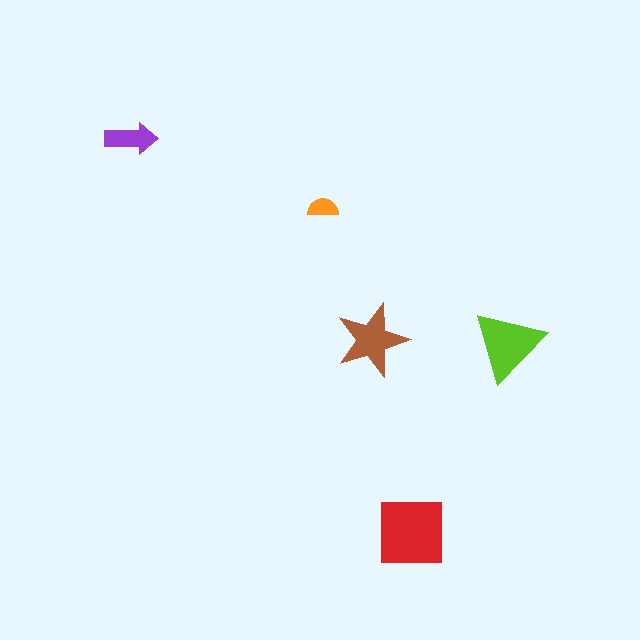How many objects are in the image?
There are 5 objects in the image.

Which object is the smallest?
The orange semicircle.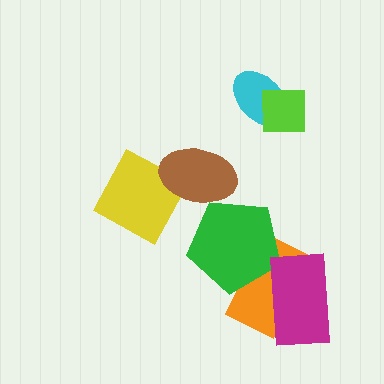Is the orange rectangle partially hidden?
Yes, it is partially covered by another shape.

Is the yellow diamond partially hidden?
Yes, it is partially covered by another shape.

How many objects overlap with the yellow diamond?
1 object overlaps with the yellow diamond.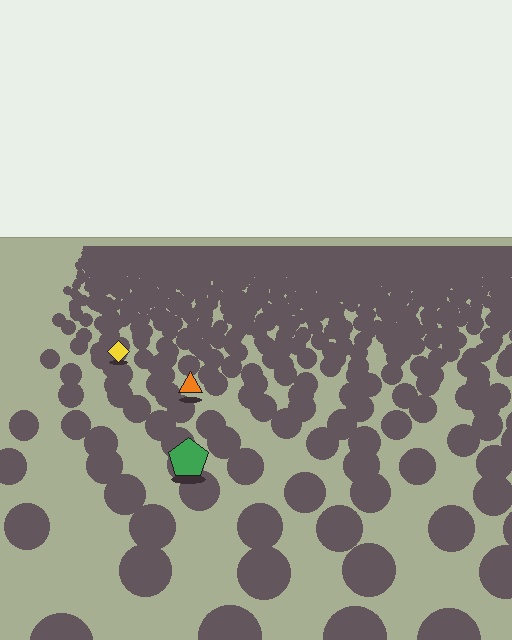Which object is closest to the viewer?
The green pentagon is closest. The texture marks near it are larger and more spread out.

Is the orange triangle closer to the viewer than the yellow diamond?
Yes. The orange triangle is closer — you can tell from the texture gradient: the ground texture is coarser near it.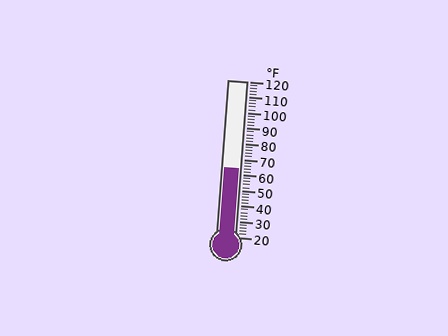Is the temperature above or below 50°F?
The temperature is above 50°F.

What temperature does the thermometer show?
The thermometer shows approximately 64°F.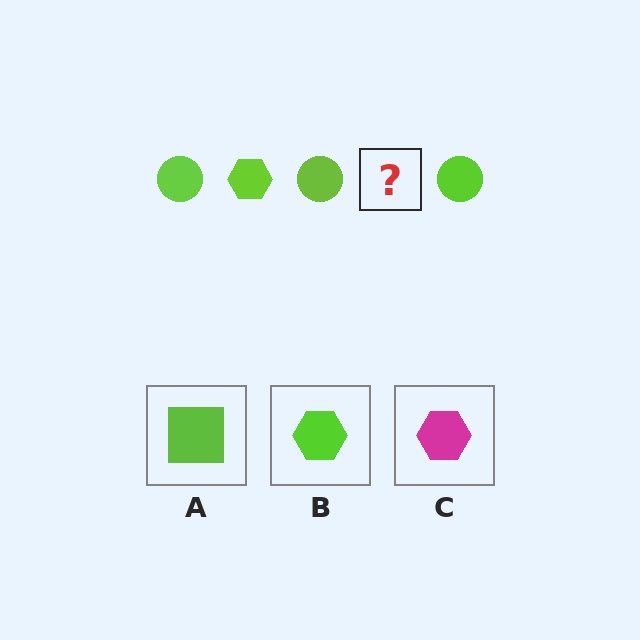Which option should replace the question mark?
Option B.